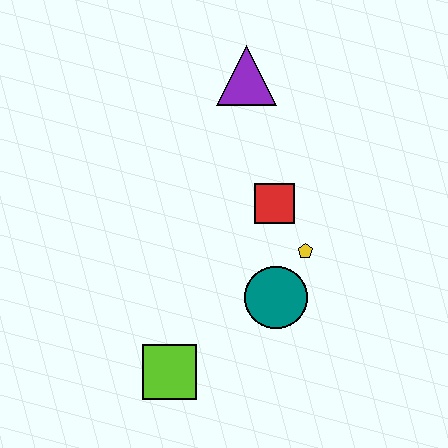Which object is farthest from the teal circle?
The purple triangle is farthest from the teal circle.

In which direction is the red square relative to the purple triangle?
The red square is below the purple triangle.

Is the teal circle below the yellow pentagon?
Yes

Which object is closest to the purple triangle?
The red square is closest to the purple triangle.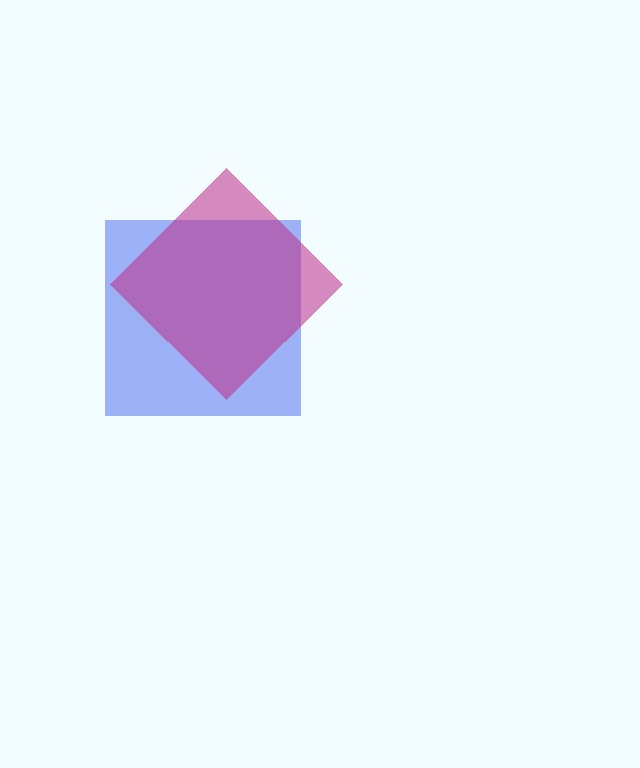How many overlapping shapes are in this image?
There are 2 overlapping shapes in the image.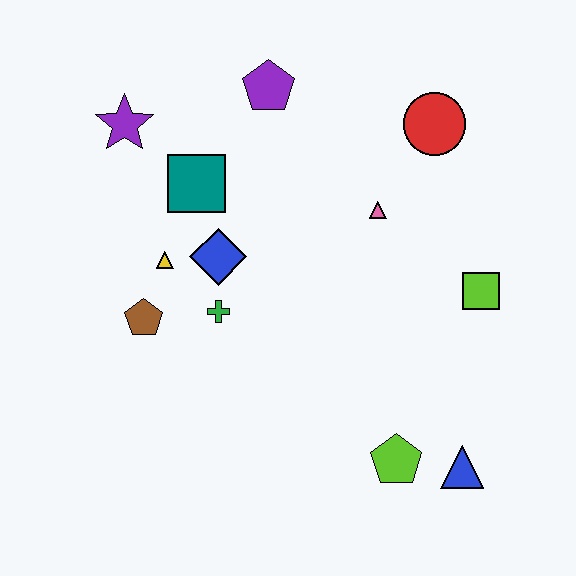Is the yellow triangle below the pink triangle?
Yes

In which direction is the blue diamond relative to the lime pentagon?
The blue diamond is above the lime pentagon.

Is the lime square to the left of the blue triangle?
No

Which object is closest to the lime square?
The pink triangle is closest to the lime square.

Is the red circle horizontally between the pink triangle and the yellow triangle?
No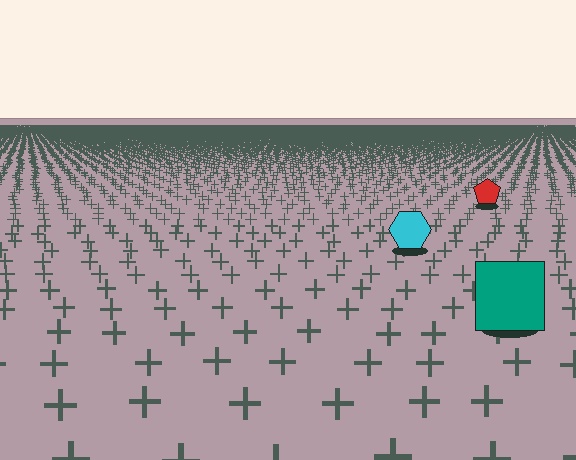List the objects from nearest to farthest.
From nearest to farthest: the teal square, the cyan hexagon, the red pentagon.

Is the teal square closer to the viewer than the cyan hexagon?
Yes. The teal square is closer — you can tell from the texture gradient: the ground texture is coarser near it.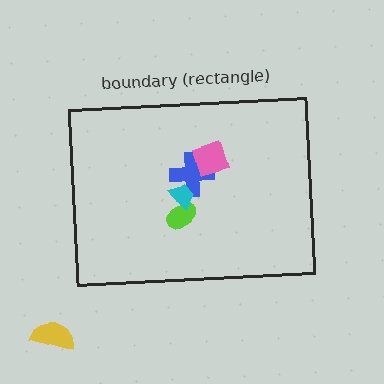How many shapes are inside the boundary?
4 inside, 1 outside.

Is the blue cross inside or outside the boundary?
Inside.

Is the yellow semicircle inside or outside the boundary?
Outside.